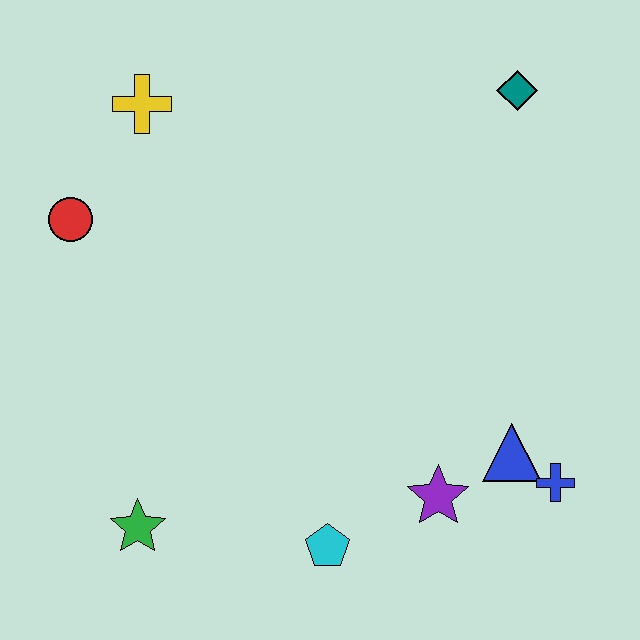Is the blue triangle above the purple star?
Yes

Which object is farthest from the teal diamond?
The green star is farthest from the teal diamond.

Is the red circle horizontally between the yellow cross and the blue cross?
No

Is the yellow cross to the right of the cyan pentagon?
No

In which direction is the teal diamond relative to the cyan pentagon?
The teal diamond is above the cyan pentagon.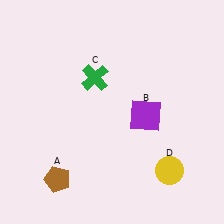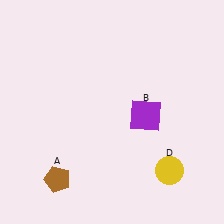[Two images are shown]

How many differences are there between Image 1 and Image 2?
There is 1 difference between the two images.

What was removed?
The green cross (C) was removed in Image 2.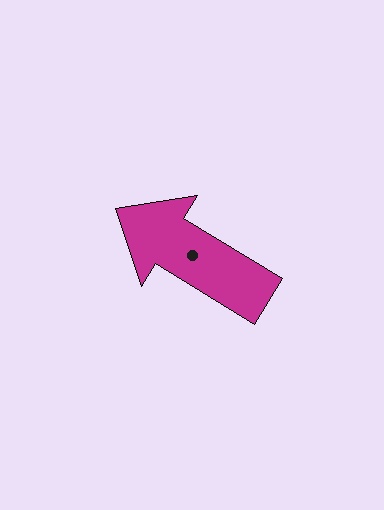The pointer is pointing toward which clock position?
Roughly 10 o'clock.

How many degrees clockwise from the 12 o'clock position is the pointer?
Approximately 301 degrees.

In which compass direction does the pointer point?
Northwest.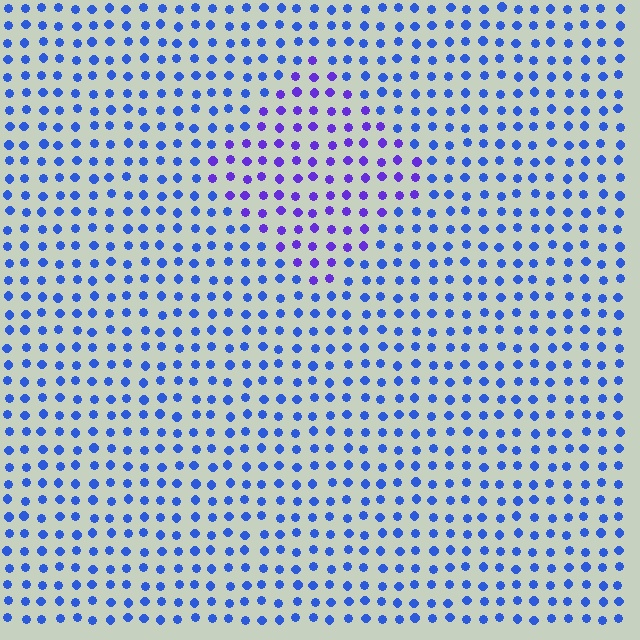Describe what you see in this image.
The image is filled with small blue elements in a uniform arrangement. A diamond-shaped region is visible where the elements are tinted to a slightly different hue, forming a subtle color boundary.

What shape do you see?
I see a diamond.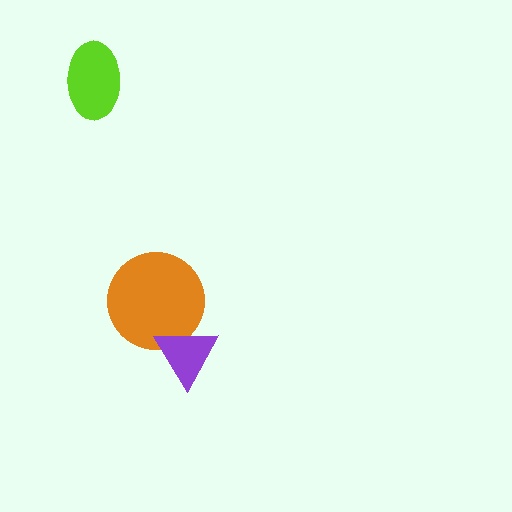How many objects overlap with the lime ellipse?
0 objects overlap with the lime ellipse.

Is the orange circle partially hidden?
Yes, it is partially covered by another shape.